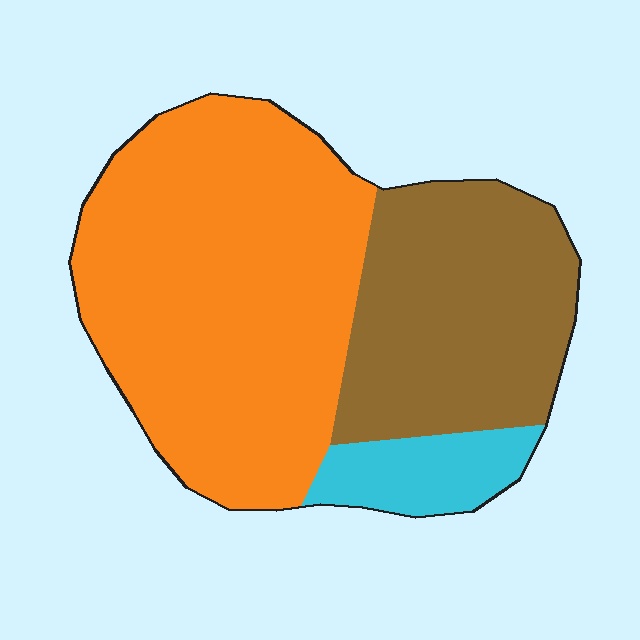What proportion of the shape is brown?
Brown covers 33% of the shape.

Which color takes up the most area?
Orange, at roughly 60%.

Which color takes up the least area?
Cyan, at roughly 10%.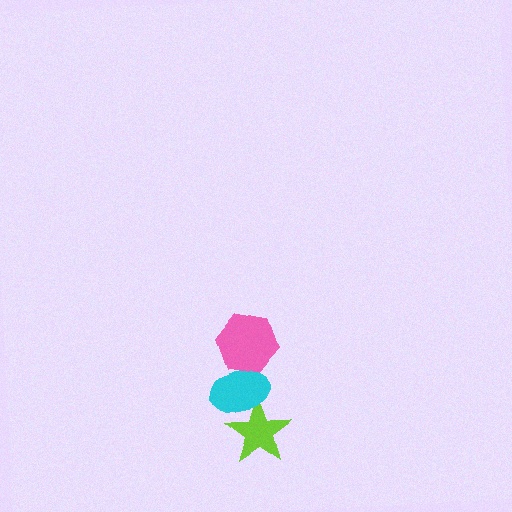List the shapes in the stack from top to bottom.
From top to bottom: the pink hexagon, the cyan ellipse, the lime star.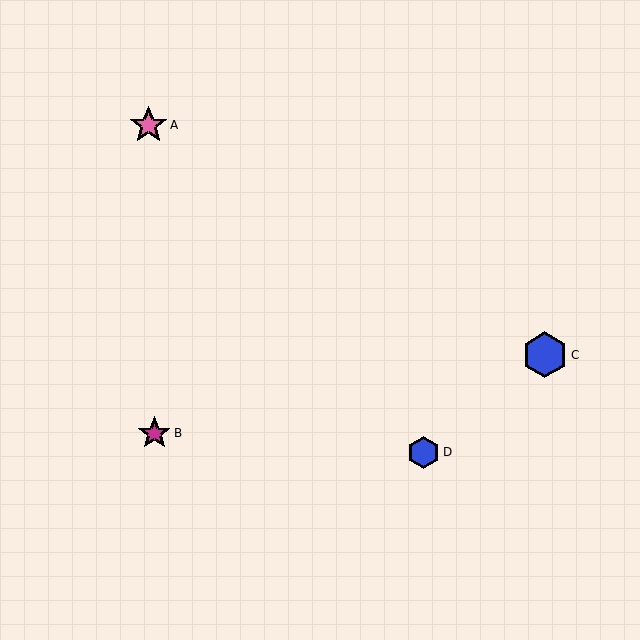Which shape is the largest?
The blue hexagon (labeled C) is the largest.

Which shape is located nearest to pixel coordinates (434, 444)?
The blue hexagon (labeled D) at (424, 452) is nearest to that location.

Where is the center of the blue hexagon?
The center of the blue hexagon is at (424, 452).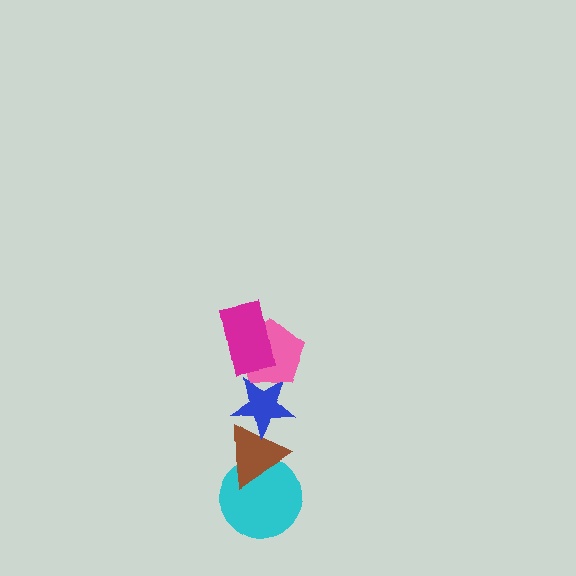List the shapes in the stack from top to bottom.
From top to bottom: the magenta rectangle, the pink pentagon, the blue star, the brown triangle, the cyan circle.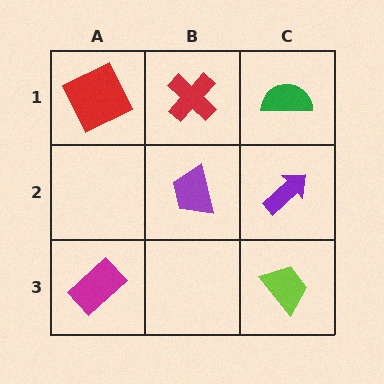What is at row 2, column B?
A purple trapezoid.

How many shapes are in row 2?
2 shapes.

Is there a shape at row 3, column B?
No, that cell is empty.